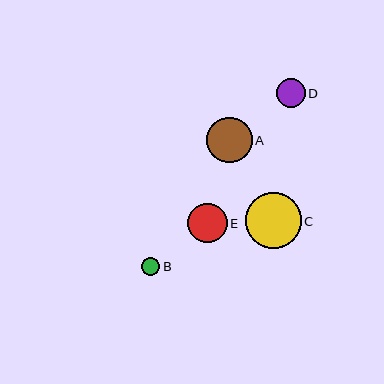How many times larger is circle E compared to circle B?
Circle E is approximately 2.1 times the size of circle B.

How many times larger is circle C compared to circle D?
Circle C is approximately 2.0 times the size of circle D.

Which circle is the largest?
Circle C is the largest with a size of approximately 55 pixels.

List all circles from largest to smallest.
From largest to smallest: C, A, E, D, B.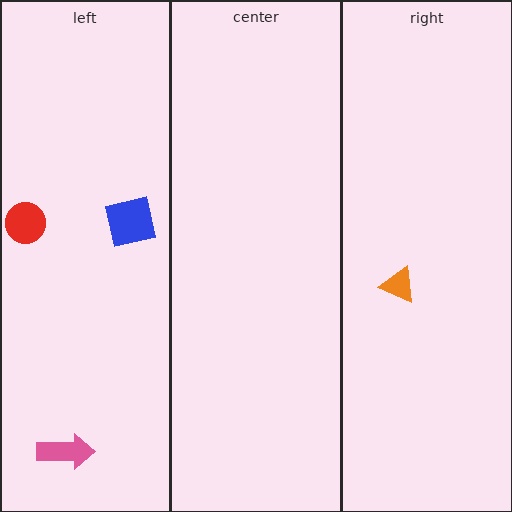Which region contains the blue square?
The left region.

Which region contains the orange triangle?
The right region.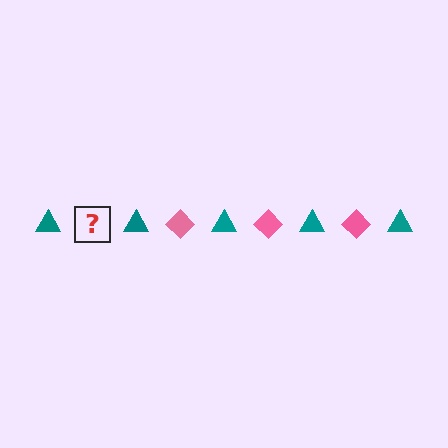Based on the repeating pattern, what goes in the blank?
The blank should be a pink diamond.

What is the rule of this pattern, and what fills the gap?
The rule is that the pattern alternates between teal triangle and pink diamond. The gap should be filled with a pink diamond.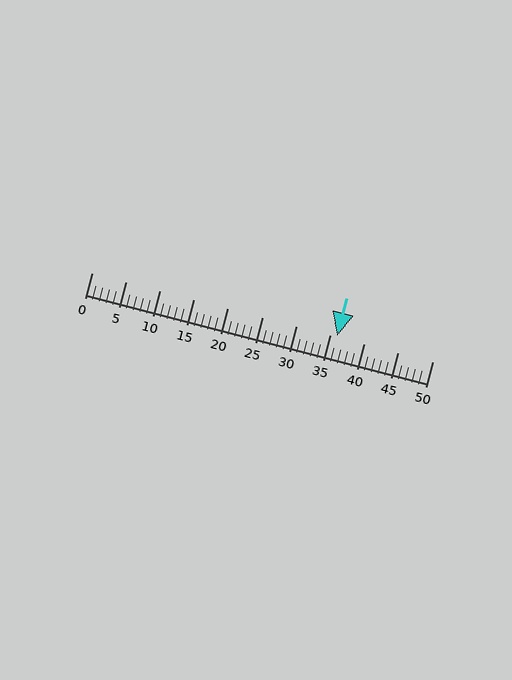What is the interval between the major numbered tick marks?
The major tick marks are spaced 5 units apart.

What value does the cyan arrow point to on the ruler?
The cyan arrow points to approximately 36.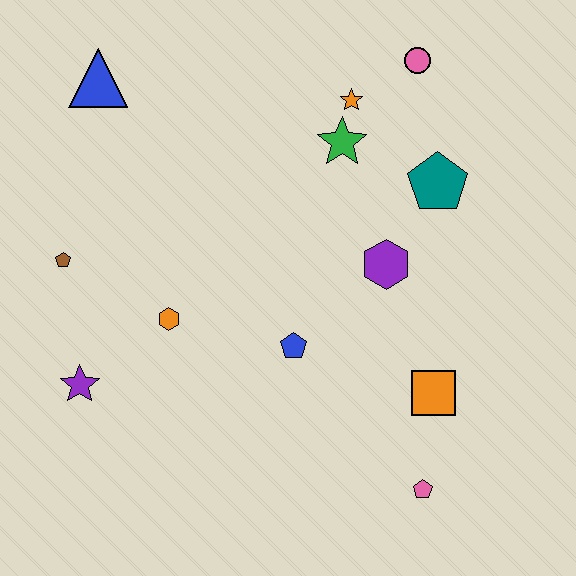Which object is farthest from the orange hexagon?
The pink circle is farthest from the orange hexagon.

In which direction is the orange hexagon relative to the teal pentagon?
The orange hexagon is to the left of the teal pentagon.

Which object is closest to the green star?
The orange star is closest to the green star.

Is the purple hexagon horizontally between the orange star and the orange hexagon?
No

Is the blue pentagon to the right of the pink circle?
No